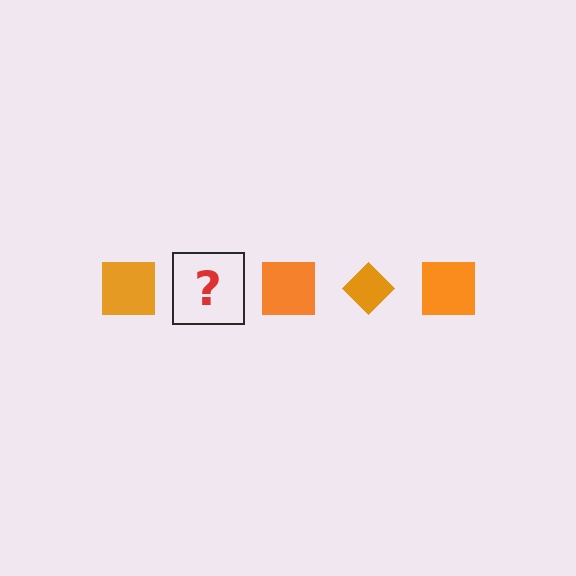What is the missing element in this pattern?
The missing element is an orange diamond.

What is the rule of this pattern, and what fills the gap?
The rule is that the pattern cycles through square, diamond shapes in orange. The gap should be filled with an orange diamond.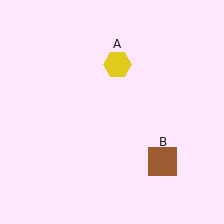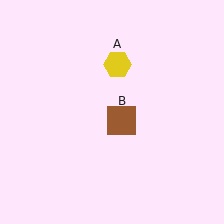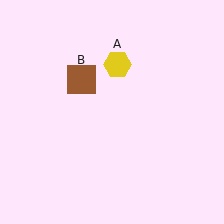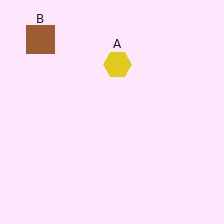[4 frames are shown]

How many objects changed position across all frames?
1 object changed position: brown square (object B).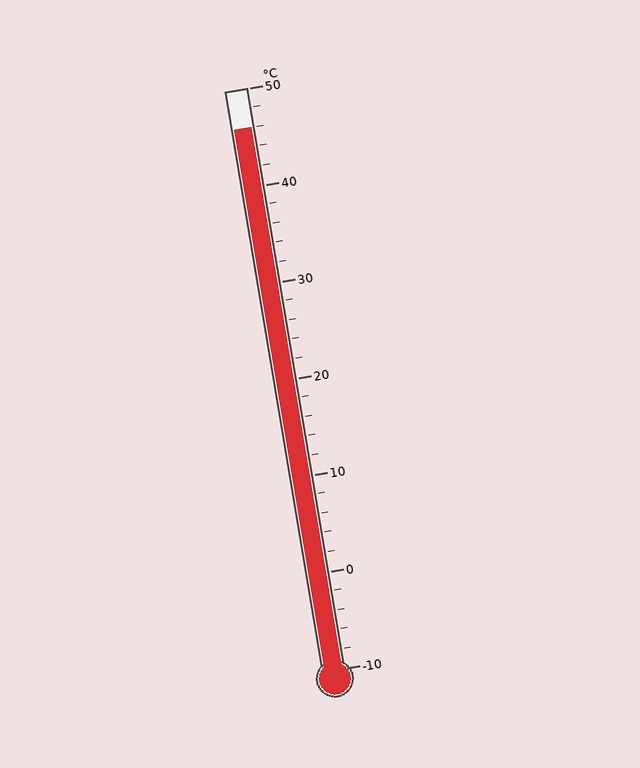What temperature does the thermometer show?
The thermometer shows approximately 46°C.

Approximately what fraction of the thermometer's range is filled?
The thermometer is filled to approximately 95% of its range.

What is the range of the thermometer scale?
The thermometer scale ranges from -10°C to 50°C.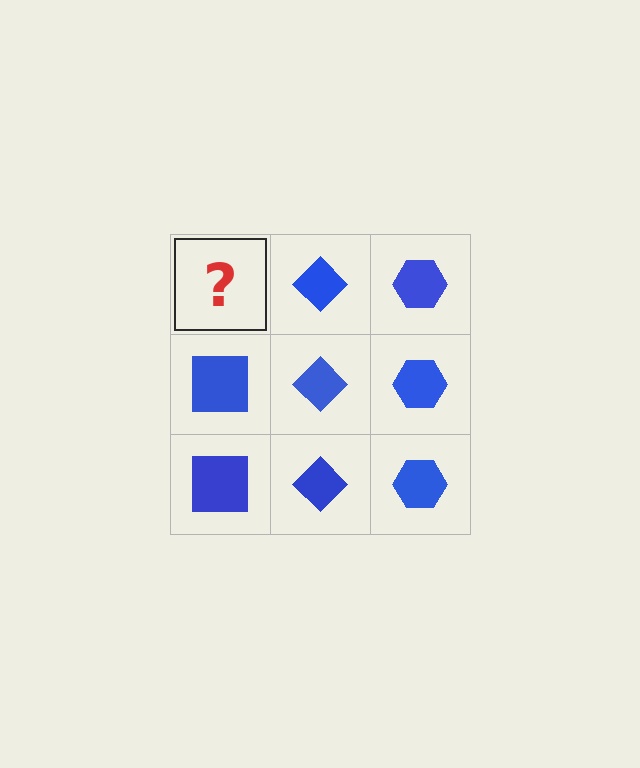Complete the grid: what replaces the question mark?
The question mark should be replaced with a blue square.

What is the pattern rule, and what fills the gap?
The rule is that each column has a consistent shape. The gap should be filled with a blue square.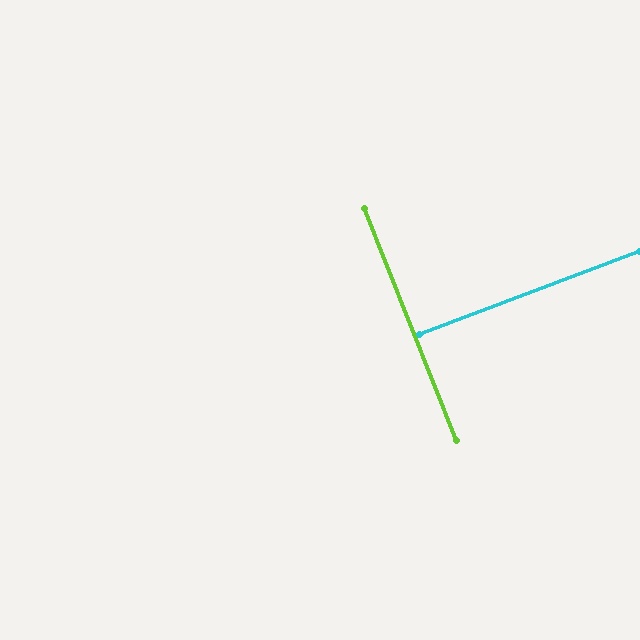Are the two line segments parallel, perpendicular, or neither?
Perpendicular — they meet at approximately 89°.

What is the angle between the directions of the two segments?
Approximately 89 degrees.